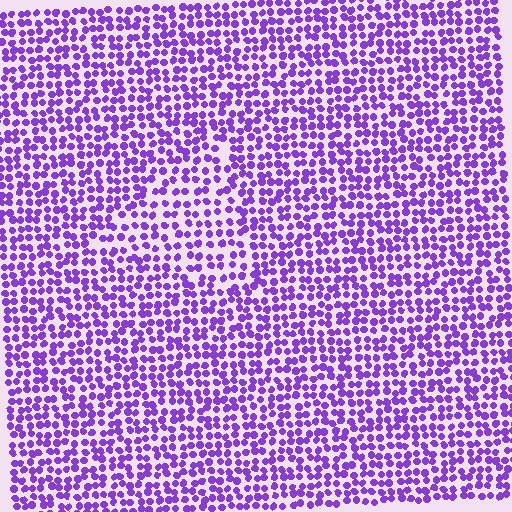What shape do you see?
I see a triangle.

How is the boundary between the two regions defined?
The boundary is defined by a change in element density (approximately 1.5x ratio). All elements are the same color, size, and shape.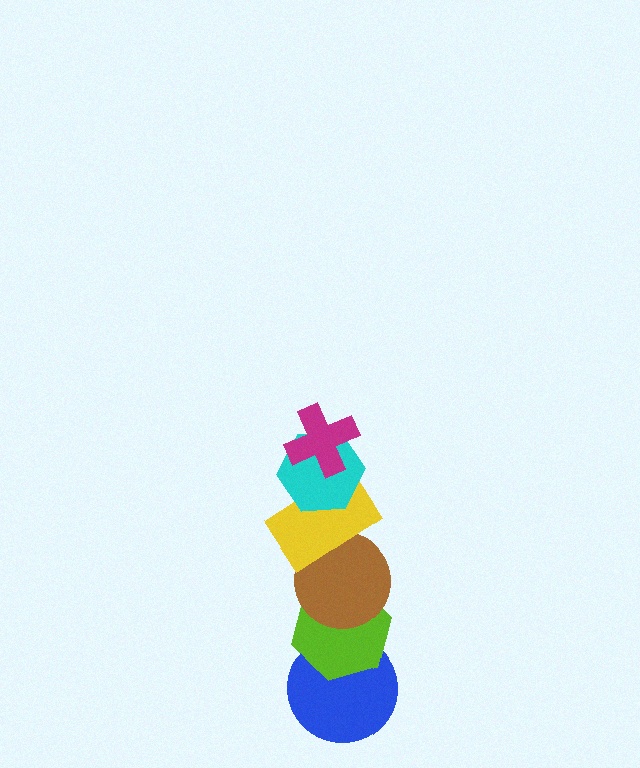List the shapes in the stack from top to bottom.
From top to bottom: the magenta cross, the cyan hexagon, the yellow rectangle, the brown circle, the lime hexagon, the blue circle.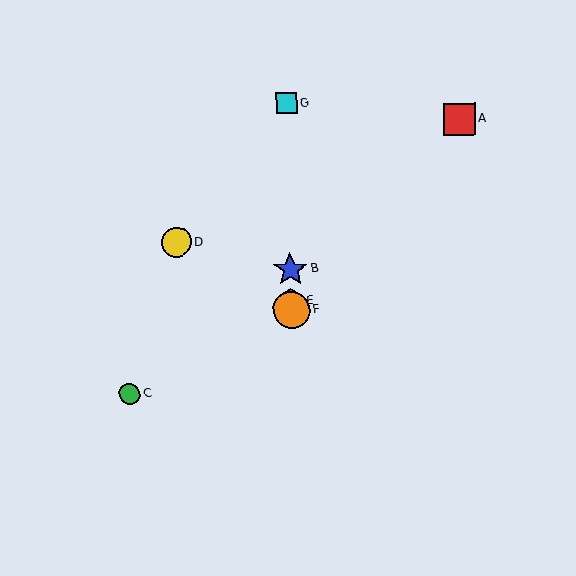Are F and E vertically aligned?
Yes, both are at x≈291.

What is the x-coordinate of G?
Object G is at x≈286.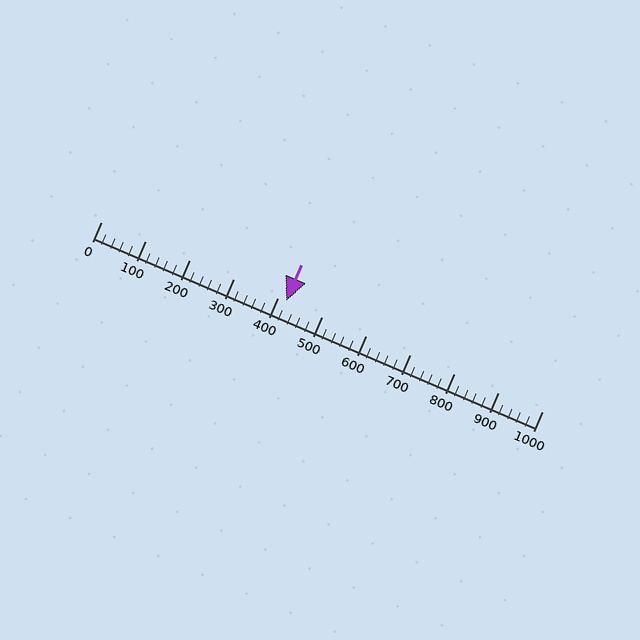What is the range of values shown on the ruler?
The ruler shows values from 0 to 1000.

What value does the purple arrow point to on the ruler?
The purple arrow points to approximately 419.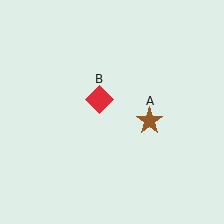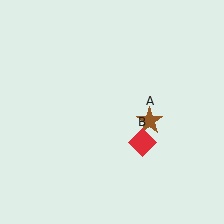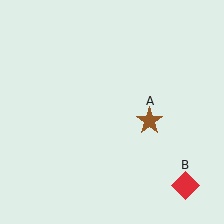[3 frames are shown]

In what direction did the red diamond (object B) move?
The red diamond (object B) moved down and to the right.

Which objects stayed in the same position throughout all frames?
Brown star (object A) remained stationary.